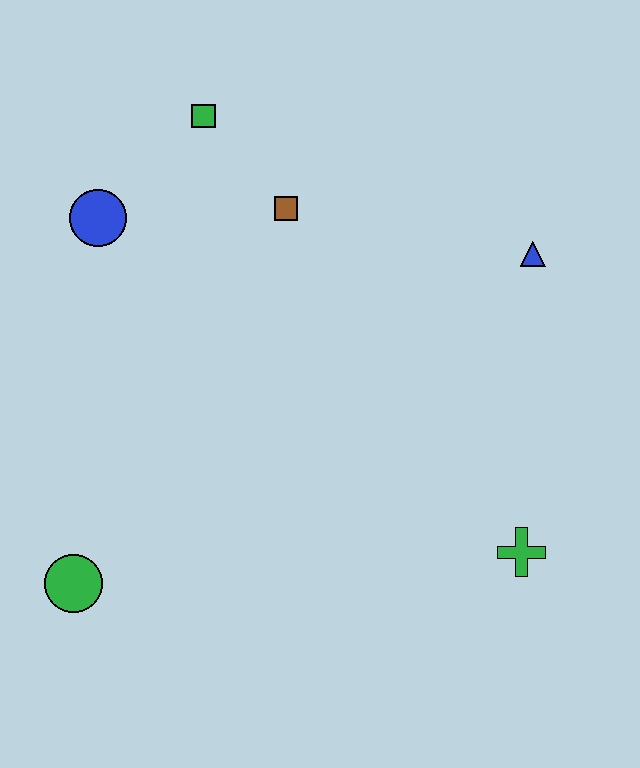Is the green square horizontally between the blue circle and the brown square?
Yes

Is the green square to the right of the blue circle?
Yes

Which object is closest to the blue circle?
The green square is closest to the blue circle.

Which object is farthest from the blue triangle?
The green circle is farthest from the blue triangle.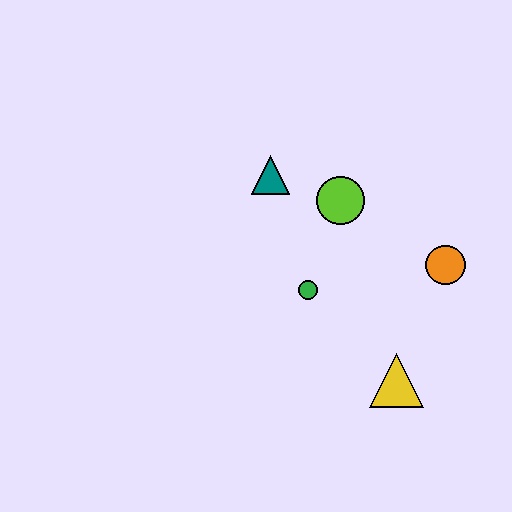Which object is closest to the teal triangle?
The lime circle is closest to the teal triangle.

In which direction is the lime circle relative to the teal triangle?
The lime circle is to the right of the teal triangle.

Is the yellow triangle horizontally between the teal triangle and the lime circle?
No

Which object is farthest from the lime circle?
The yellow triangle is farthest from the lime circle.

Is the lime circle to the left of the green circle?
No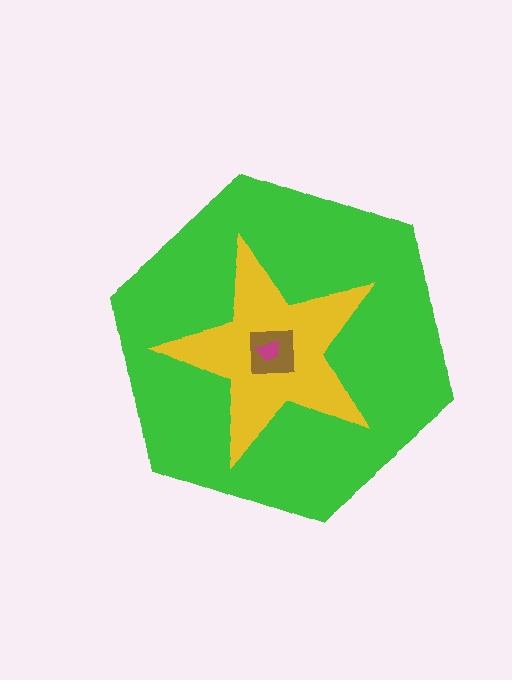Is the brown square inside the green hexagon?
Yes.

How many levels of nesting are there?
4.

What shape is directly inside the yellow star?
The brown square.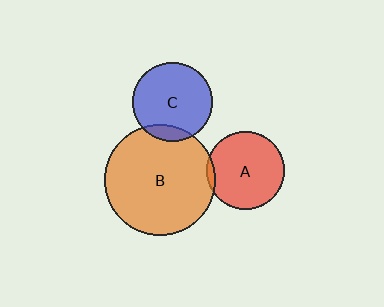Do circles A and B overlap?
Yes.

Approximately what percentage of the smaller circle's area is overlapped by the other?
Approximately 5%.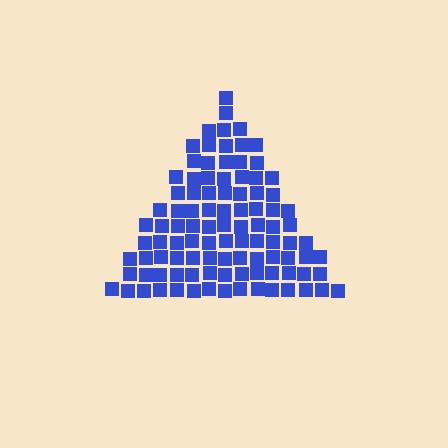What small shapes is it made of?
It is made of small squares.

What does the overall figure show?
The overall figure shows a triangle.